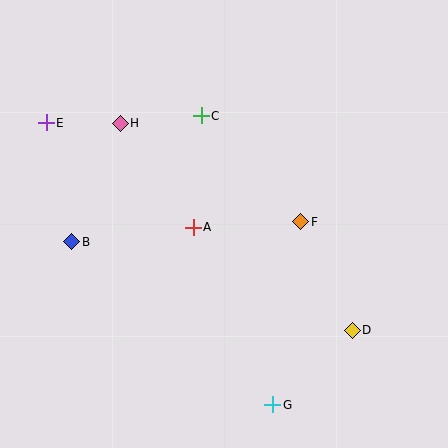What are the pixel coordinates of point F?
Point F is at (301, 222).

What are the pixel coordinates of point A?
Point A is at (193, 227).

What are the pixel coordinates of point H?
Point H is at (120, 123).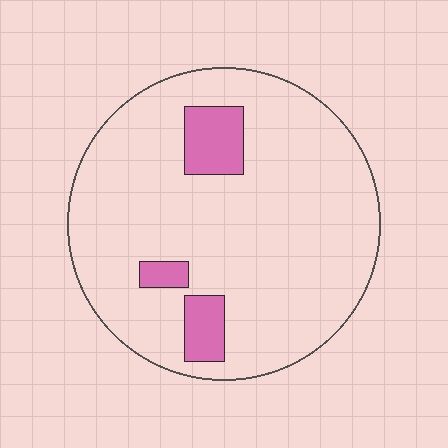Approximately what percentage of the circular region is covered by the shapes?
Approximately 10%.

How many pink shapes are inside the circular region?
3.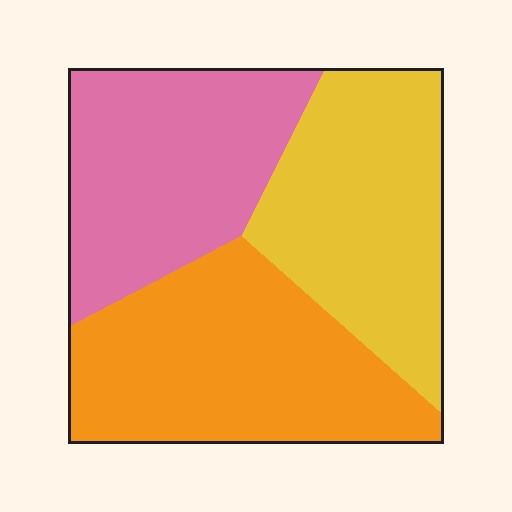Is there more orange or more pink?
Orange.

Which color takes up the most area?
Orange, at roughly 35%.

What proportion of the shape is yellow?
Yellow takes up about one third (1/3) of the shape.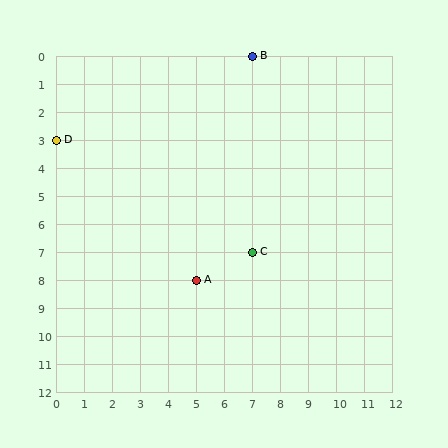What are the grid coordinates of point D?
Point D is at grid coordinates (0, 3).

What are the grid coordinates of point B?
Point B is at grid coordinates (7, 0).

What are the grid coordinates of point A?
Point A is at grid coordinates (5, 8).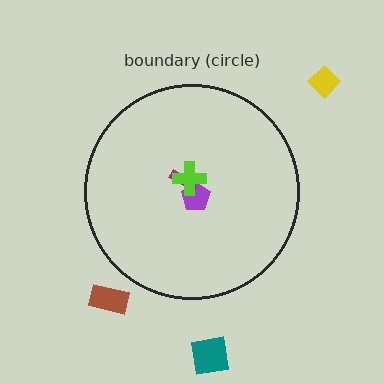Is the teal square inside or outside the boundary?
Outside.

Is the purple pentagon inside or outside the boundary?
Inside.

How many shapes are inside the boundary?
3 inside, 3 outside.